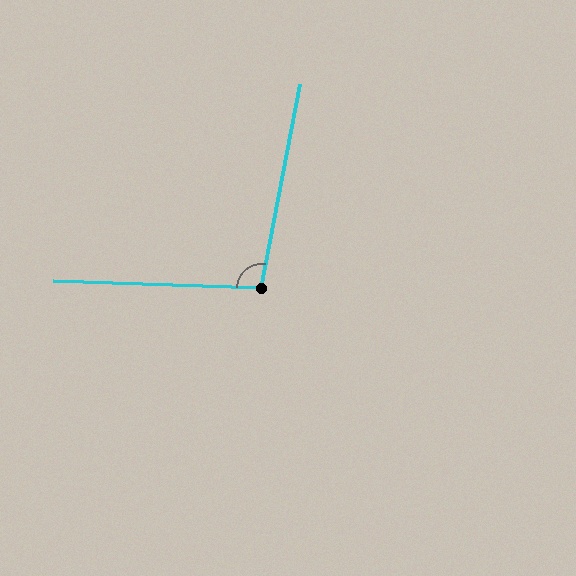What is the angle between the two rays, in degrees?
Approximately 99 degrees.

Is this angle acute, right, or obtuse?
It is obtuse.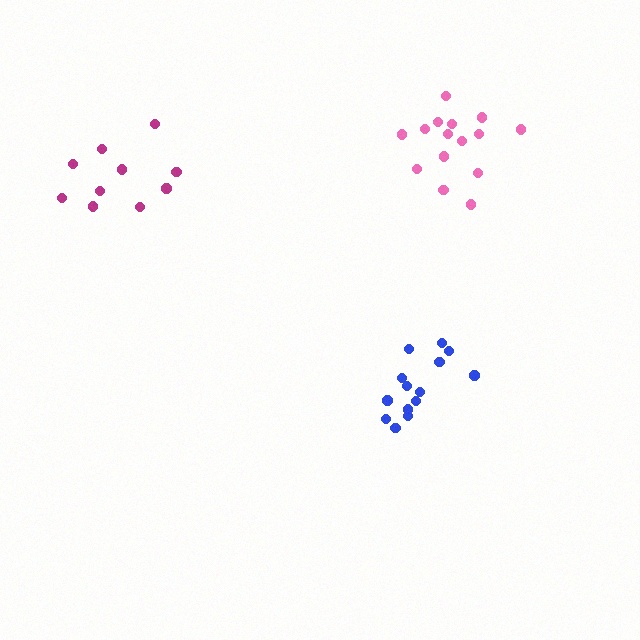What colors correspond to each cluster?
The clusters are colored: pink, blue, magenta.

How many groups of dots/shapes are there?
There are 3 groups.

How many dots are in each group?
Group 1: 15 dots, Group 2: 14 dots, Group 3: 10 dots (39 total).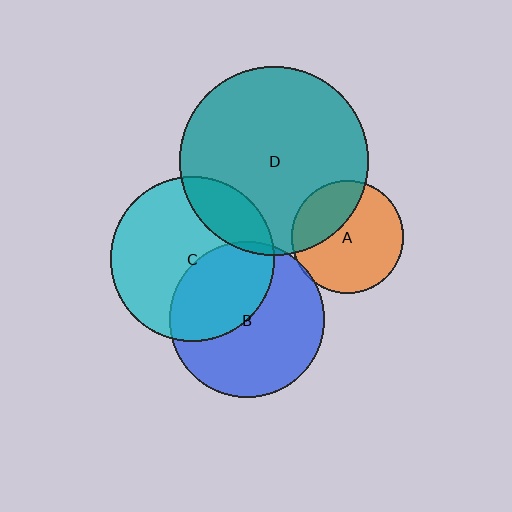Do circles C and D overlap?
Yes.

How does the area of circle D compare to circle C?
Approximately 1.3 times.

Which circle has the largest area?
Circle D (teal).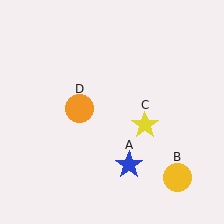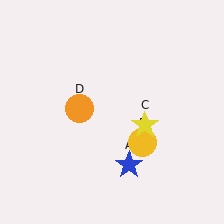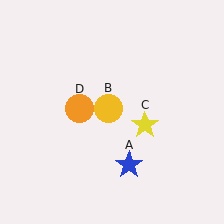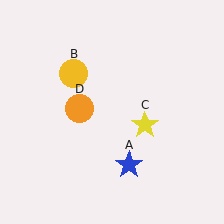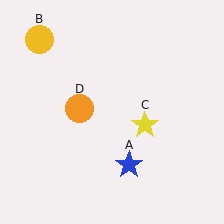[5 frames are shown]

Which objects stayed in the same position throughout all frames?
Blue star (object A) and yellow star (object C) and orange circle (object D) remained stationary.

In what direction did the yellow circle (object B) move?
The yellow circle (object B) moved up and to the left.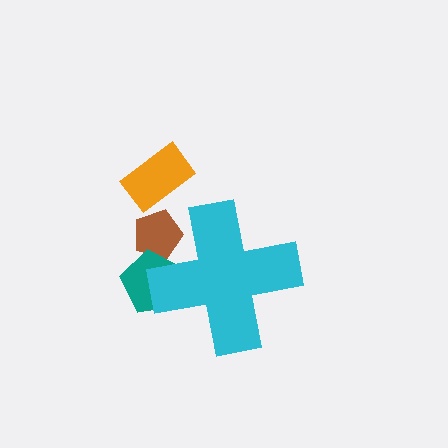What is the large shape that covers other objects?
A cyan cross.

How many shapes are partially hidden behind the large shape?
2 shapes are partially hidden.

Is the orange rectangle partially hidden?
No, the orange rectangle is fully visible.